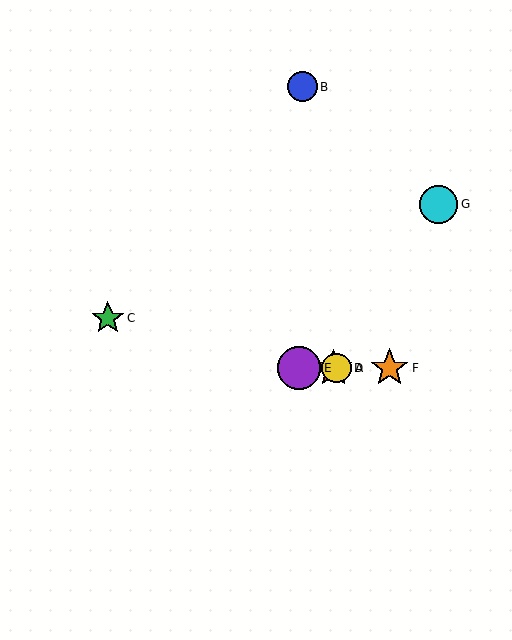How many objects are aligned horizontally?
4 objects (A, D, E, F) are aligned horizontally.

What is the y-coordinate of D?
Object D is at y≈368.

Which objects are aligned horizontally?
Objects A, D, E, F are aligned horizontally.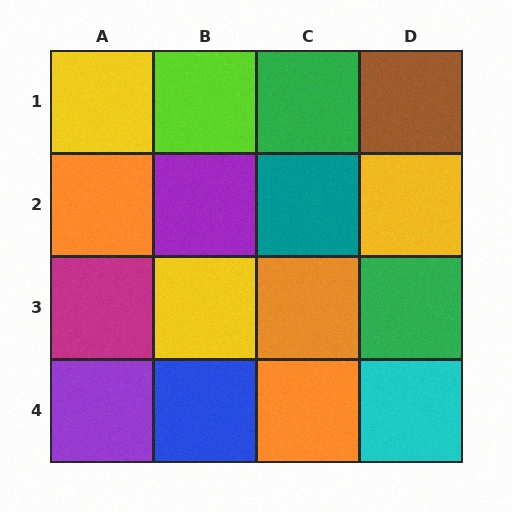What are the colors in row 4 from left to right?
Purple, blue, orange, cyan.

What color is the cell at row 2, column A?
Orange.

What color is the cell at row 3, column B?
Yellow.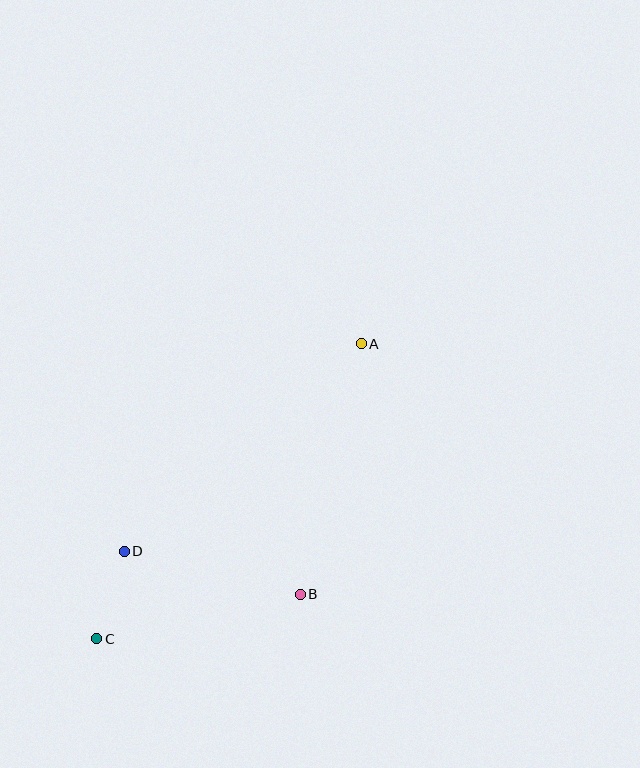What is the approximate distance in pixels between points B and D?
The distance between B and D is approximately 181 pixels.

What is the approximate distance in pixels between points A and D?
The distance between A and D is approximately 315 pixels.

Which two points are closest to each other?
Points C and D are closest to each other.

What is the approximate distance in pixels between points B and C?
The distance between B and C is approximately 208 pixels.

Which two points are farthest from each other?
Points A and C are farthest from each other.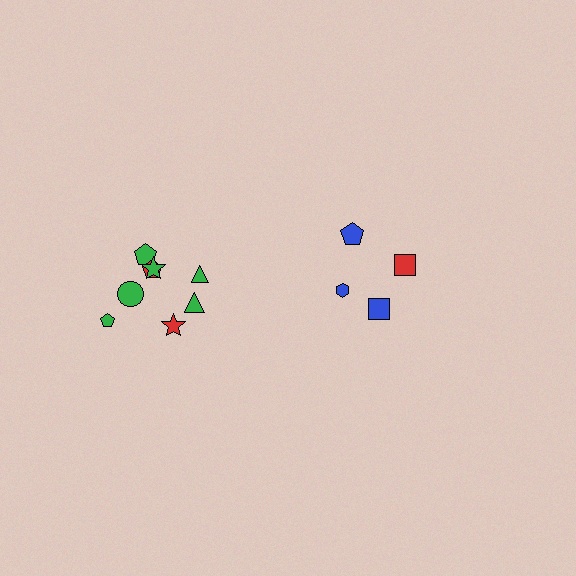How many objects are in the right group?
There are 4 objects.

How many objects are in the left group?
There are 8 objects.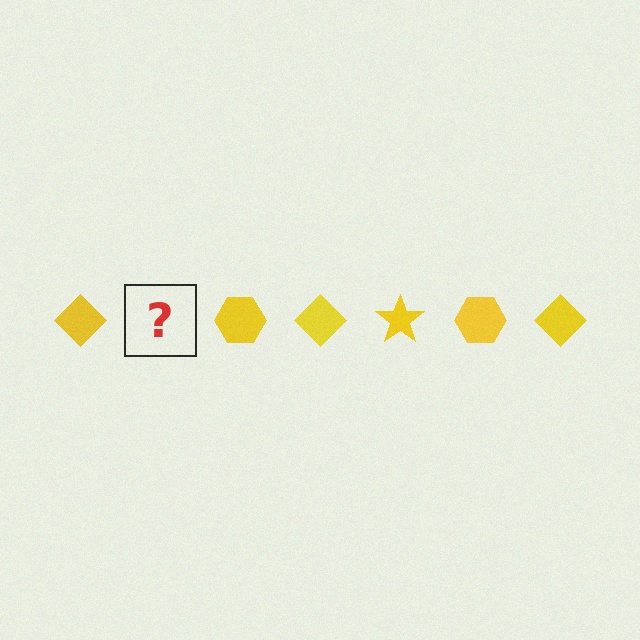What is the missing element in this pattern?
The missing element is a yellow star.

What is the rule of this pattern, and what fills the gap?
The rule is that the pattern cycles through diamond, star, hexagon shapes in yellow. The gap should be filled with a yellow star.